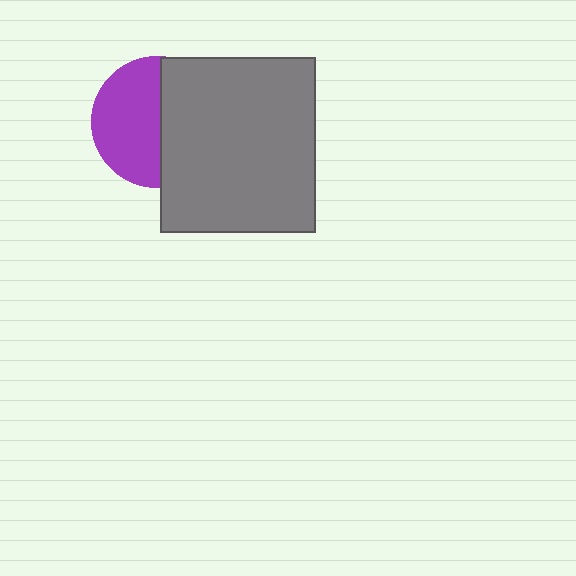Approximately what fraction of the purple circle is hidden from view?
Roughly 48% of the purple circle is hidden behind the gray rectangle.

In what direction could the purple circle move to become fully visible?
The purple circle could move left. That would shift it out from behind the gray rectangle entirely.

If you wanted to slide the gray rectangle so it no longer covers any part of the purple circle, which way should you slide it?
Slide it right — that is the most direct way to separate the two shapes.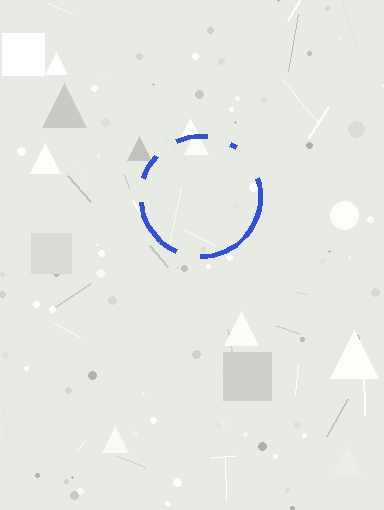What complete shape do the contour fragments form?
The contour fragments form a circle.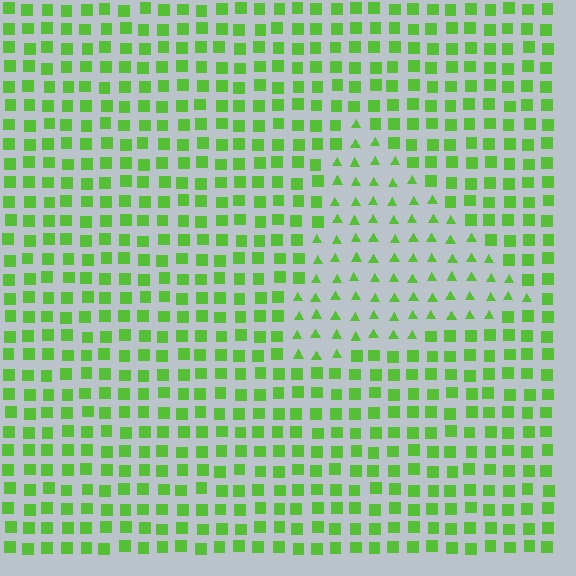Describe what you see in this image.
The image is filled with small lime elements arranged in a uniform grid. A triangle-shaped region contains triangles, while the surrounding area contains squares. The boundary is defined purely by the change in element shape.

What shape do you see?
I see a triangle.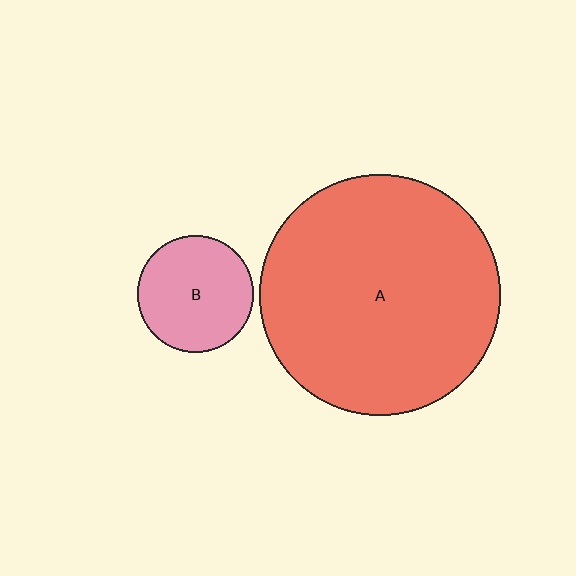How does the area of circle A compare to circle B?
Approximately 4.3 times.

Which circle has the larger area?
Circle A (red).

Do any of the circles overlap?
No, none of the circles overlap.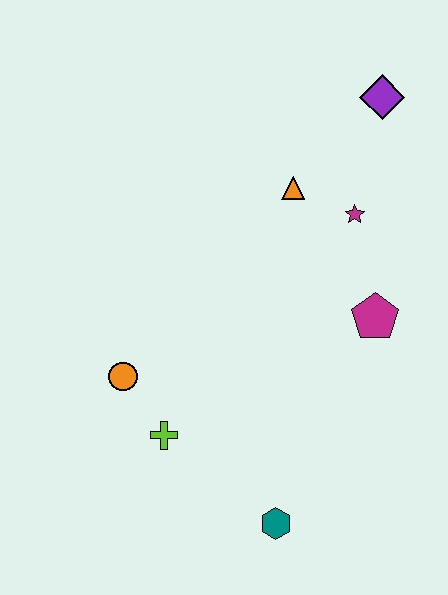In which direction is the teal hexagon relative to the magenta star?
The teal hexagon is below the magenta star.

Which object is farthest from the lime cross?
The purple diamond is farthest from the lime cross.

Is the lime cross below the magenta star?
Yes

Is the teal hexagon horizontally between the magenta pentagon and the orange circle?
Yes